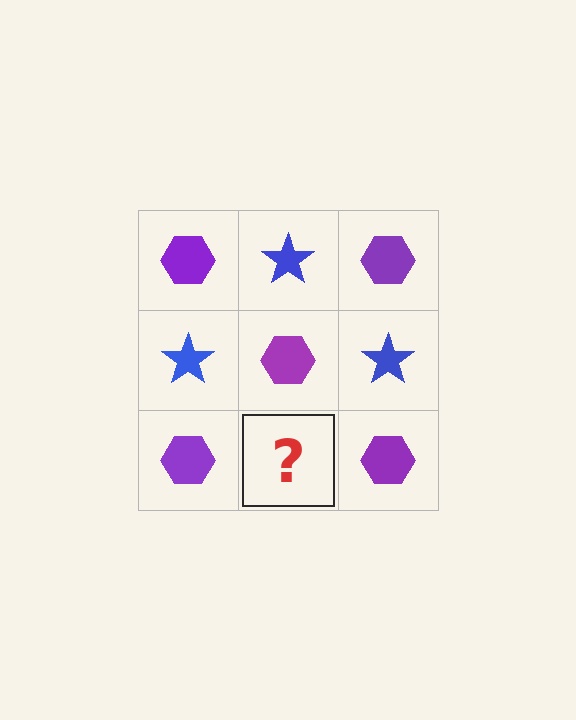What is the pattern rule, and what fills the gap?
The rule is that it alternates purple hexagon and blue star in a checkerboard pattern. The gap should be filled with a blue star.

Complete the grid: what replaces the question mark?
The question mark should be replaced with a blue star.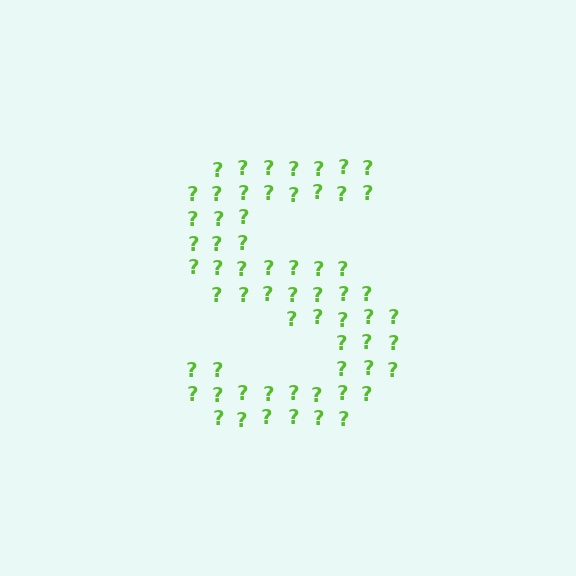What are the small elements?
The small elements are question marks.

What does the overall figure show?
The overall figure shows the letter S.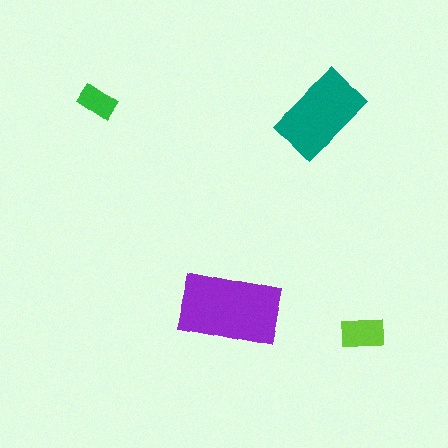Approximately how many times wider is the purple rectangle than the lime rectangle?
About 2.5 times wider.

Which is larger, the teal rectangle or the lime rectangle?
The teal one.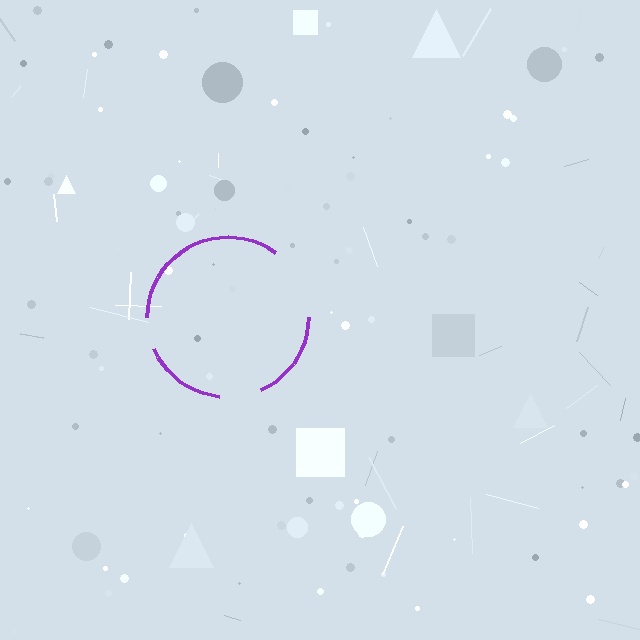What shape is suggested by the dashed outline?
The dashed outline suggests a circle.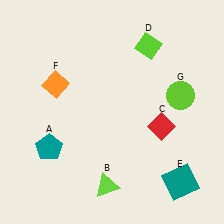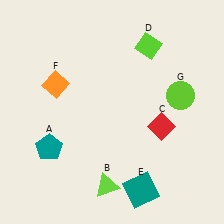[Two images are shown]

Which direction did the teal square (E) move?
The teal square (E) moved left.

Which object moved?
The teal square (E) moved left.